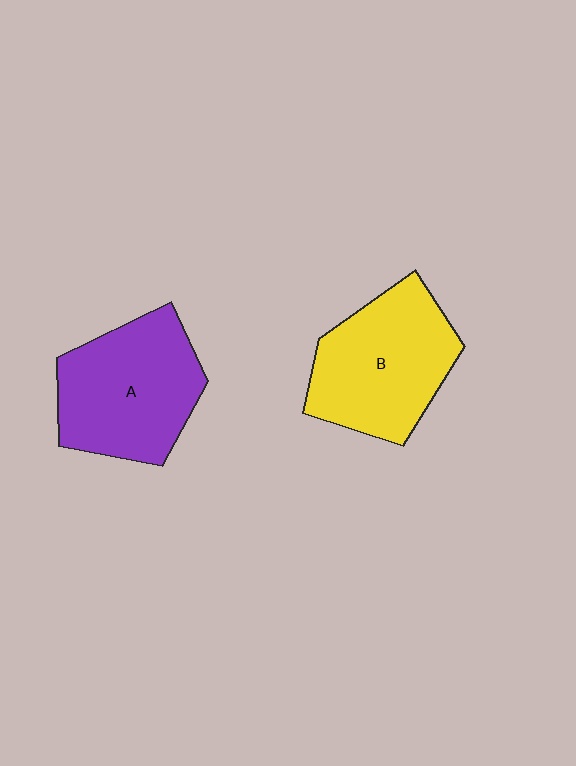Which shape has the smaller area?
Shape B (yellow).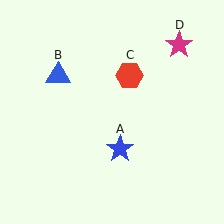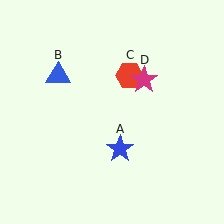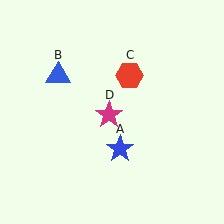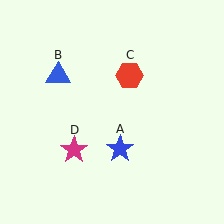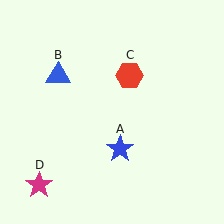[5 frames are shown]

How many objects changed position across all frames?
1 object changed position: magenta star (object D).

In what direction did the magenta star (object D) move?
The magenta star (object D) moved down and to the left.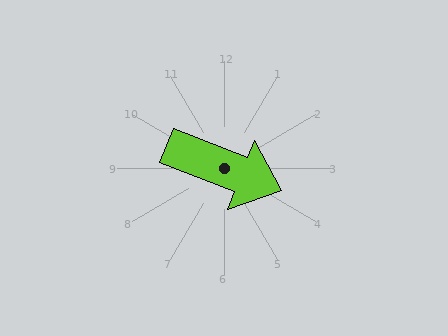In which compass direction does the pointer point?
East.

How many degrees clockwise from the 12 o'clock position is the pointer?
Approximately 111 degrees.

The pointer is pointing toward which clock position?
Roughly 4 o'clock.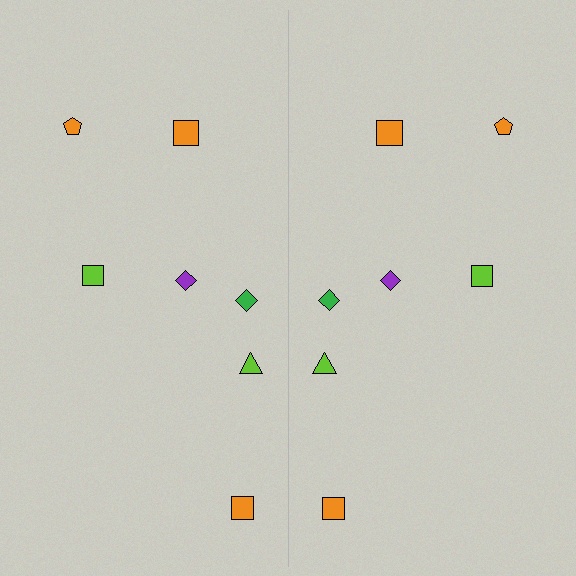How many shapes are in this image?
There are 14 shapes in this image.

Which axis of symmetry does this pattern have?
The pattern has a vertical axis of symmetry running through the center of the image.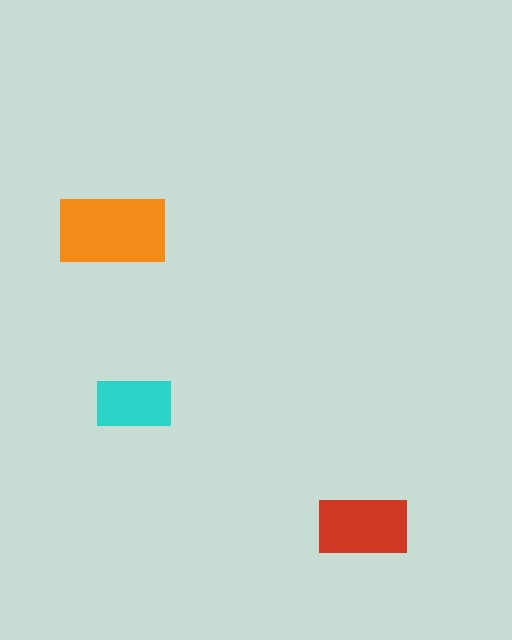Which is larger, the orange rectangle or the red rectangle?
The orange one.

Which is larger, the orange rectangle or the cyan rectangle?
The orange one.